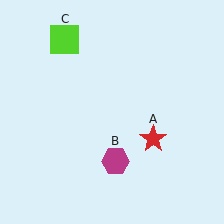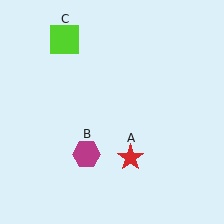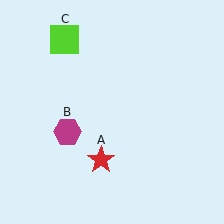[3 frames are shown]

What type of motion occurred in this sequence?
The red star (object A), magenta hexagon (object B) rotated clockwise around the center of the scene.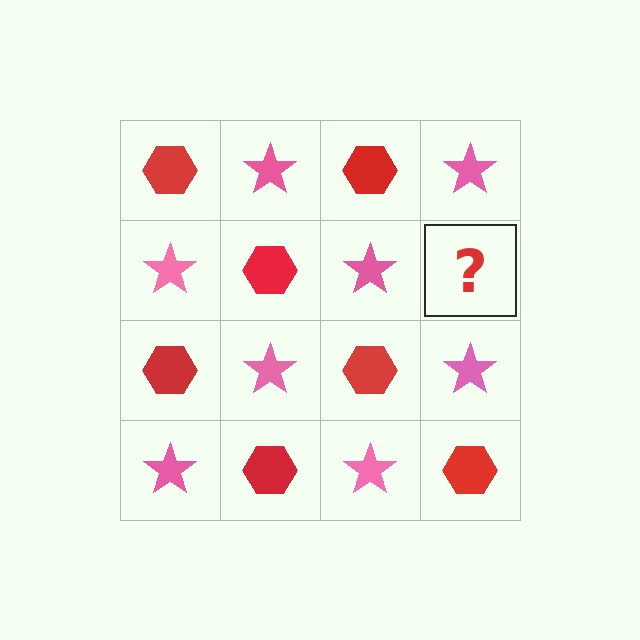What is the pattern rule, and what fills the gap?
The rule is that it alternates red hexagon and pink star in a checkerboard pattern. The gap should be filled with a red hexagon.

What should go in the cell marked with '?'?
The missing cell should contain a red hexagon.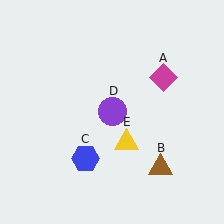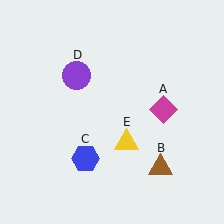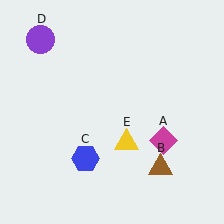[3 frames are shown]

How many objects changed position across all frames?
2 objects changed position: magenta diamond (object A), purple circle (object D).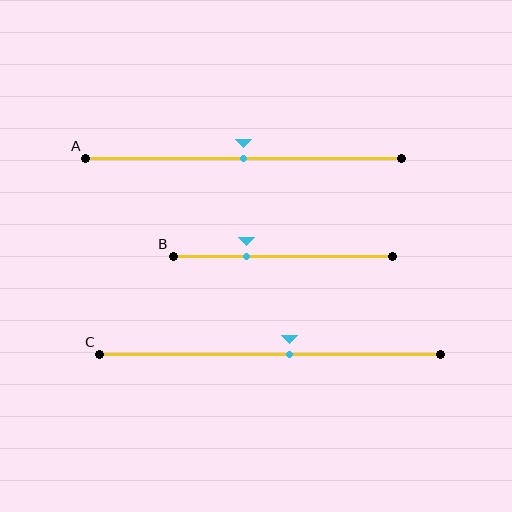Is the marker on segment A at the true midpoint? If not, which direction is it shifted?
Yes, the marker on segment A is at the true midpoint.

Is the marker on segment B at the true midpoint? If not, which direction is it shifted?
No, the marker on segment B is shifted to the left by about 17% of the segment length.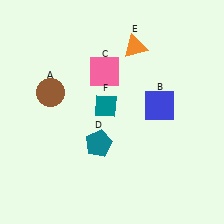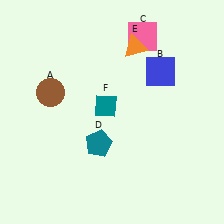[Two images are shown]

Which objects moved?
The objects that moved are: the blue square (B), the pink square (C).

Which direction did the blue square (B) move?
The blue square (B) moved up.